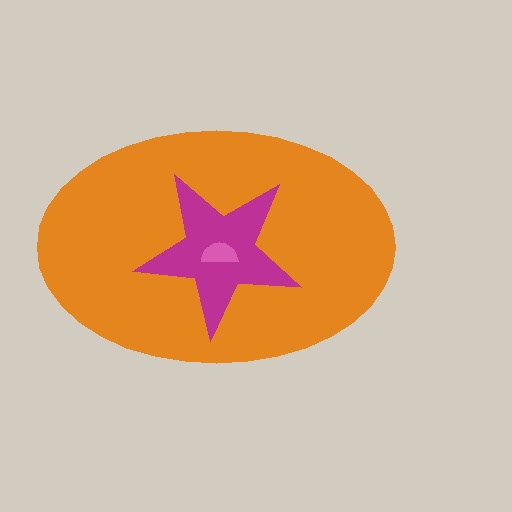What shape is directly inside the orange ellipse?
The magenta star.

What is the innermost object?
The pink semicircle.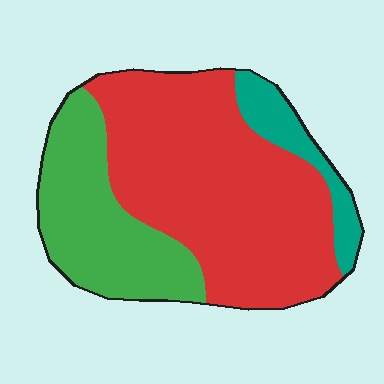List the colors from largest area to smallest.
From largest to smallest: red, green, teal.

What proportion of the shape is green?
Green takes up between a sixth and a third of the shape.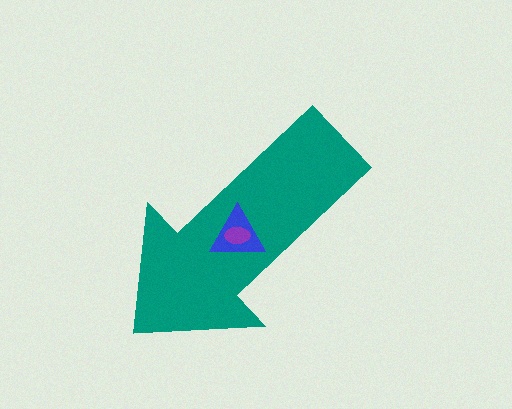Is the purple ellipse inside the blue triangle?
Yes.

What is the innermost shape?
The purple ellipse.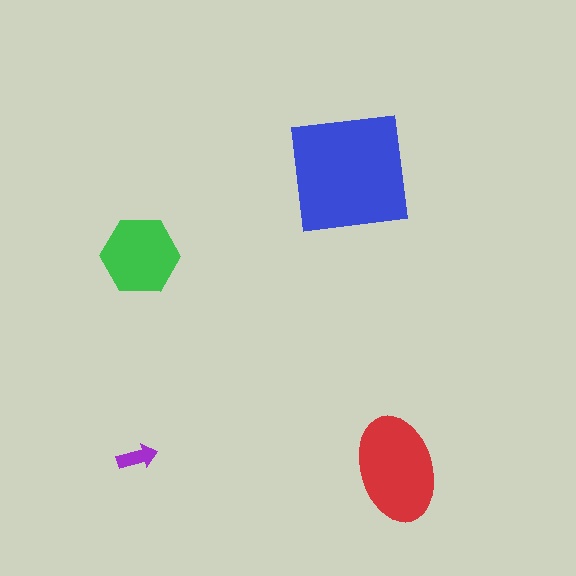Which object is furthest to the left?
The purple arrow is leftmost.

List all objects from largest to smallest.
The blue square, the red ellipse, the green hexagon, the purple arrow.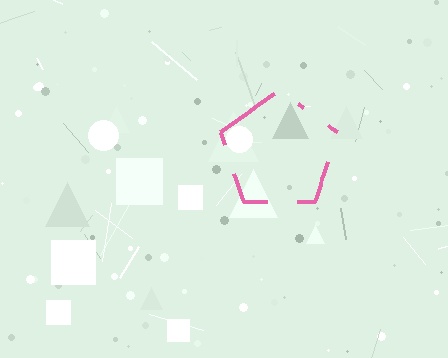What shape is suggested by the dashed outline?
The dashed outline suggests a pentagon.